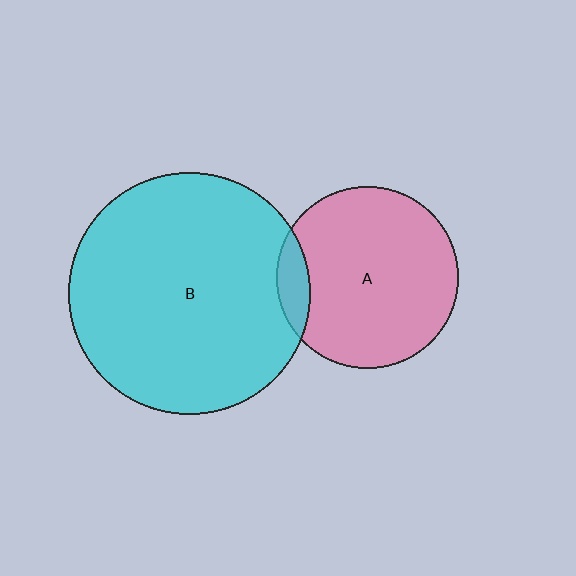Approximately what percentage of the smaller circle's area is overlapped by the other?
Approximately 10%.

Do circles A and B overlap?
Yes.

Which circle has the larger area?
Circle B (cyan).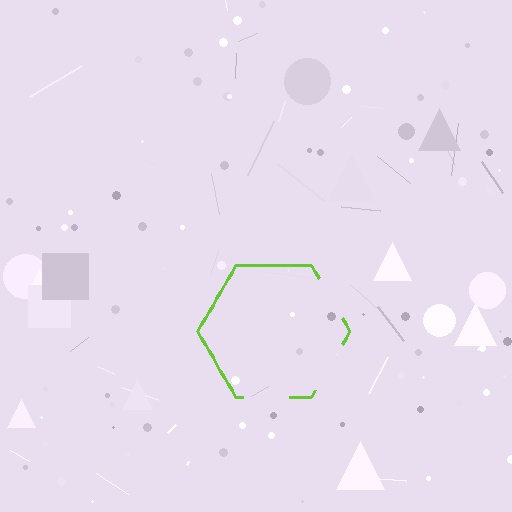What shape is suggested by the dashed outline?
The dashed outline suggests a hexagon.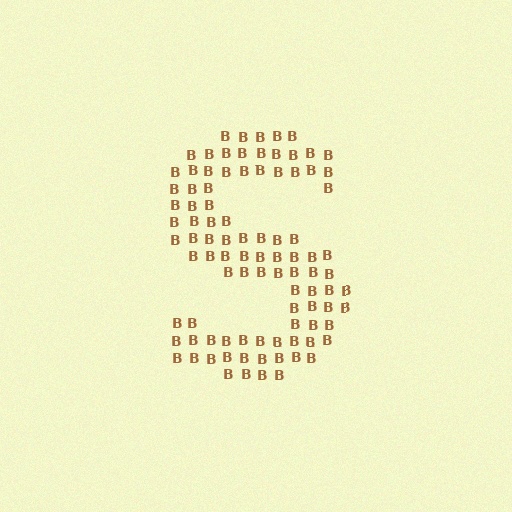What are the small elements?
The small elements are letter B's.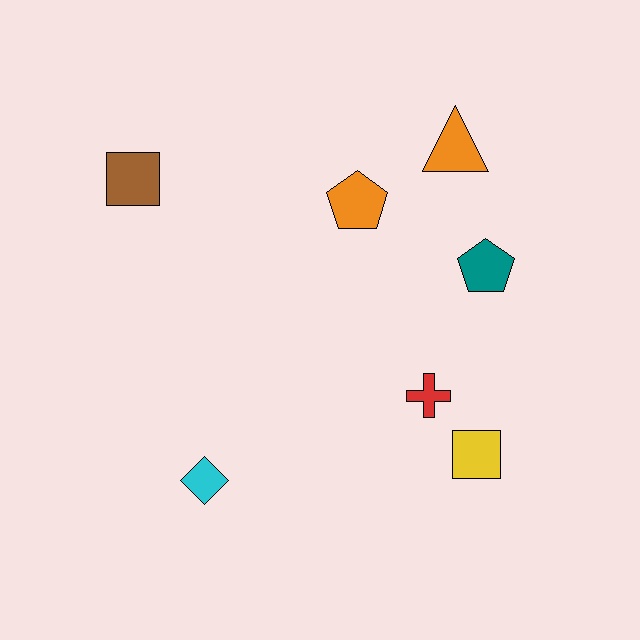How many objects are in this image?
There are 7 objects.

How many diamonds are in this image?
There is 1 diamond.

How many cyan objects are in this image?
There is 1 cyan object.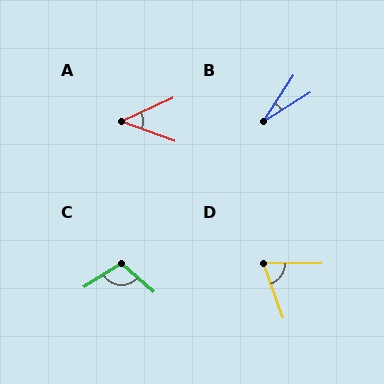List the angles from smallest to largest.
B (25°), A (45°), D (71°), C (107°).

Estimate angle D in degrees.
Approximately 71 degrees.